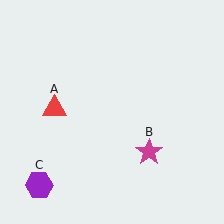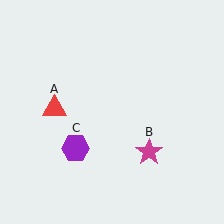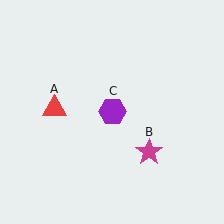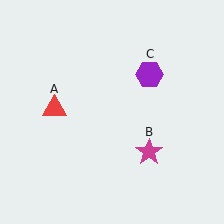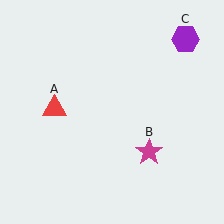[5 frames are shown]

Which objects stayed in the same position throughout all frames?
Red triangle (object A) and magenta star (object B) remained stationary.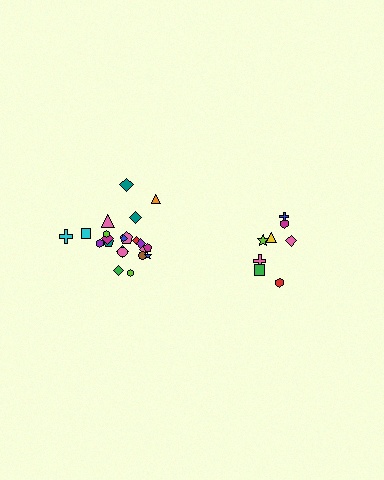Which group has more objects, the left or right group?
The left group.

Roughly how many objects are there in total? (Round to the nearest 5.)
Roughly 30 objects in total.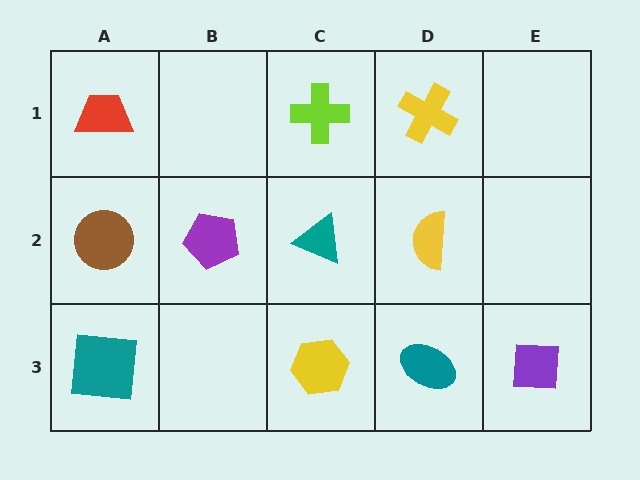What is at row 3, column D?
A teal ellipse.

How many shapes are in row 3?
4 shapes.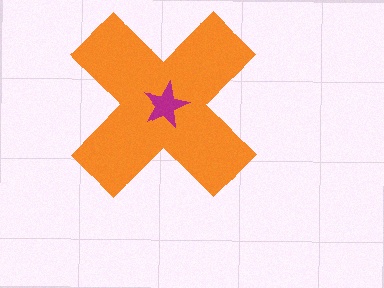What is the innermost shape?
The magenta star.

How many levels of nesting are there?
2.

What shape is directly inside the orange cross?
The magenta star.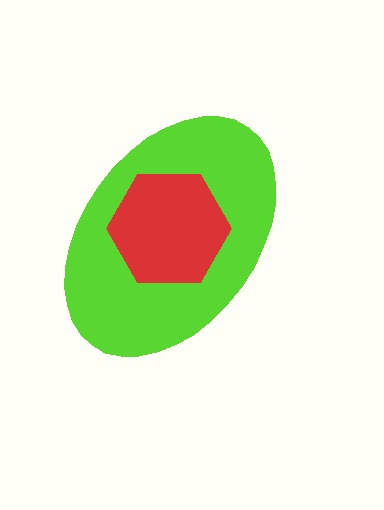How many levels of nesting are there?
2.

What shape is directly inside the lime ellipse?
The red hexagon.